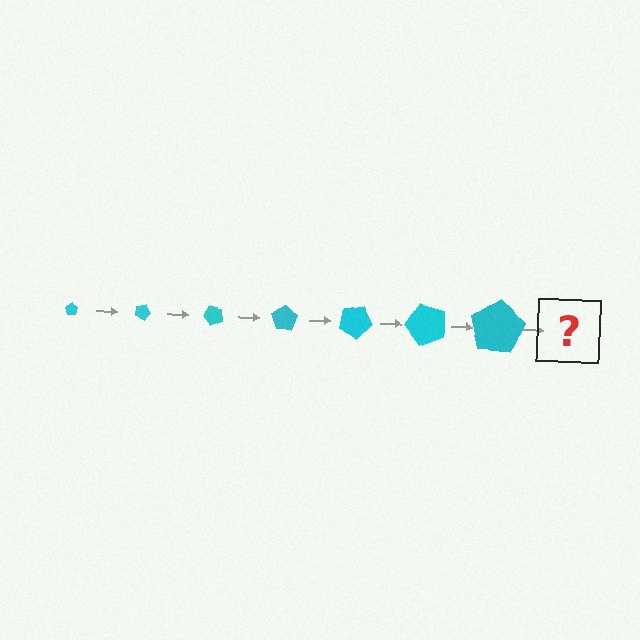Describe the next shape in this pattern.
It should be a pentagon, larger than the previous one and rotated 175 degrees from the start.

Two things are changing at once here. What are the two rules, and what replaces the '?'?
The two rules are that the pentagon grows larger each step and it rotates 25 degrees each step. The '?' should be a pentagon, larger than the previous one and rotated 175 degrees from the start.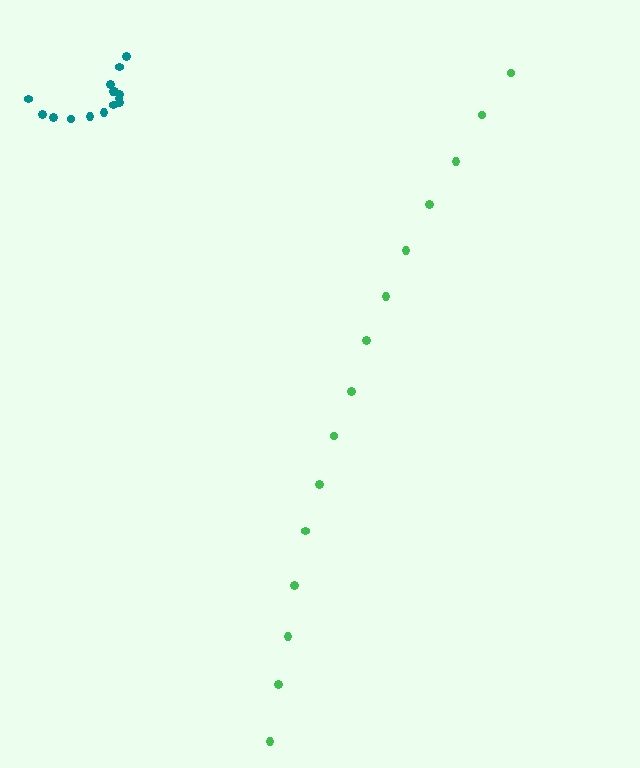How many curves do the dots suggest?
There are 2 distinct paths.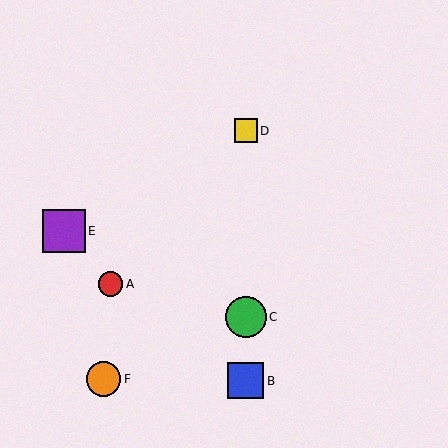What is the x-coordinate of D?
Object D is at x≈246.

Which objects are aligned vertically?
Objects B, C, D are aligned vertically.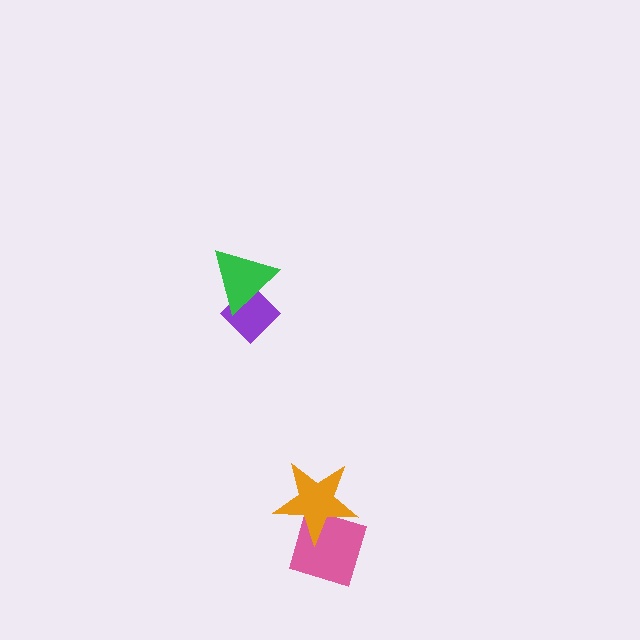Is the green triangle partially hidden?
No, no other shape covers it.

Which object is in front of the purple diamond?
The green triangle is in front of the purple diamond.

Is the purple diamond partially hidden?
Yes, it is partially covered by another shape.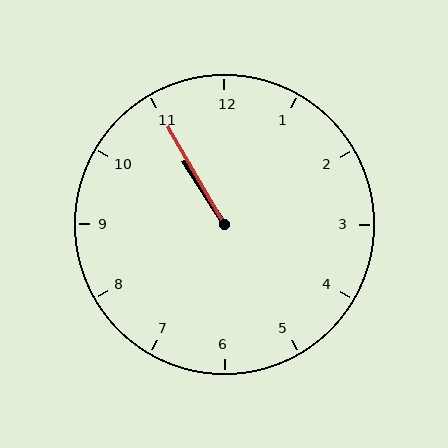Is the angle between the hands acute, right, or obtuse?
It is acute.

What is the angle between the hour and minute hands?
Approximately 2 degrees.